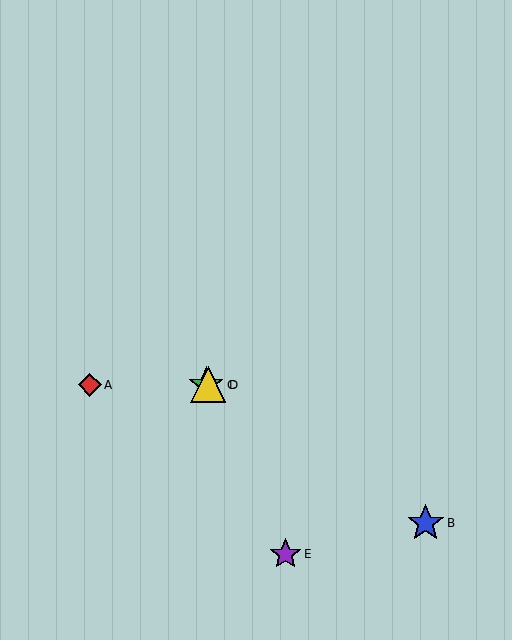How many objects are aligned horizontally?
3 objects (A, C, D) are aligned horizontally.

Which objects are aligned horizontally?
Objects A, C, D are aligned horizontally.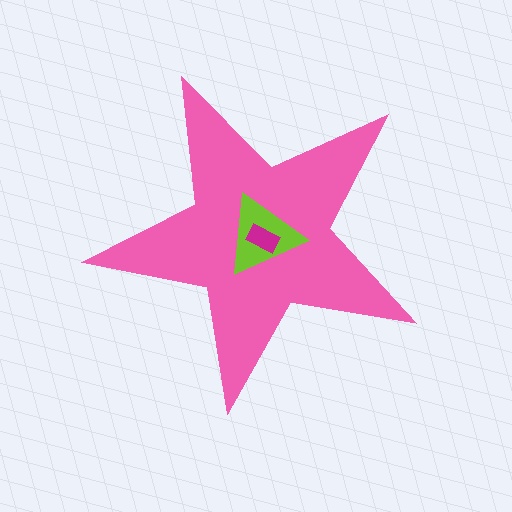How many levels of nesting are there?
3.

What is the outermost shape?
The pink star.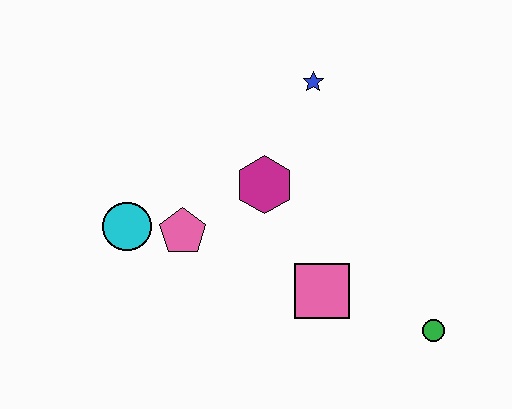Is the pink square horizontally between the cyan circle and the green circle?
Yes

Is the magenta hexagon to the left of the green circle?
Yes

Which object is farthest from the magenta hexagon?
The green circle is farthest from the magenta hexagon.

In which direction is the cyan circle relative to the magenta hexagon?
The cyan circle is to the left of the magenta hexagon.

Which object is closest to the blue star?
The magenta hexagon is closest to the blue star.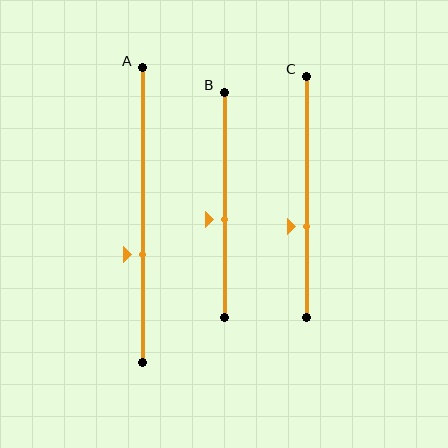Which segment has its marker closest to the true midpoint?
Segment B has its marker closest to the true midpoint.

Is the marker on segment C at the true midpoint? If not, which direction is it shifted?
No, the marker on segment C is shifted downward by about 12% of the segment length.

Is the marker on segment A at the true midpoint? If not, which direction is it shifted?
No, the marker on segment A is shifted downward by about 13% of the segment length.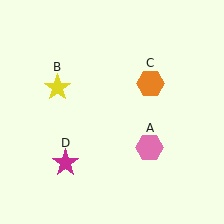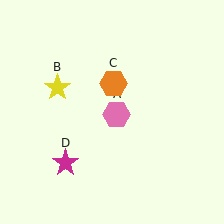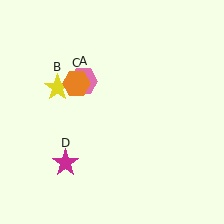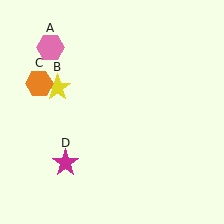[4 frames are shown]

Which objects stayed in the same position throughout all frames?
Yellow star (object B) and magenta star (object D) remained stationary.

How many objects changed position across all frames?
2 objects changed position: pink hexagon (object A), orange hexagon (object C).